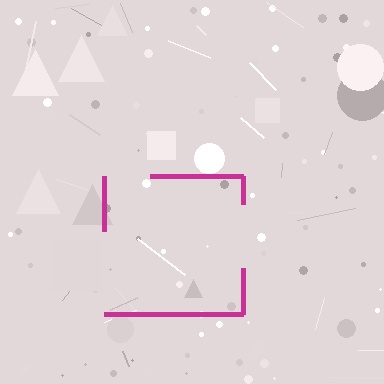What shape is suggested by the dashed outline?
The dashed outline suggests a square.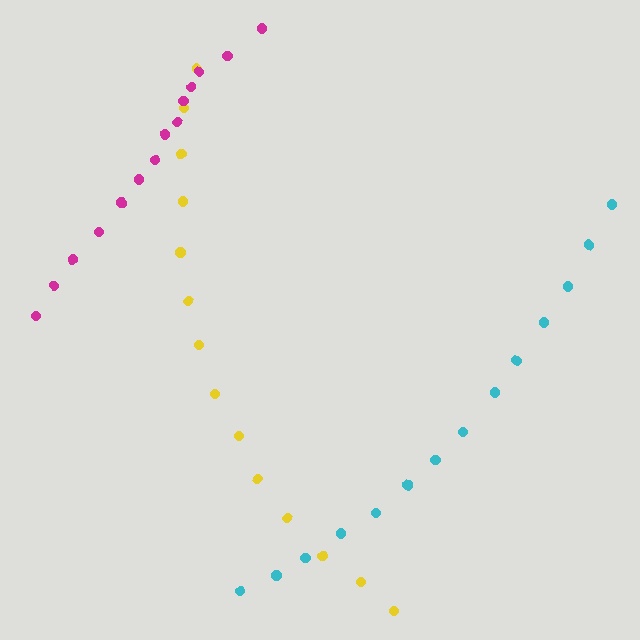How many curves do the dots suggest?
There are 3 distinct paths.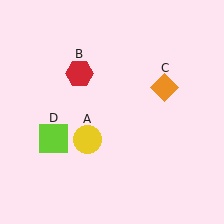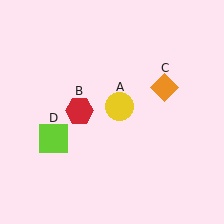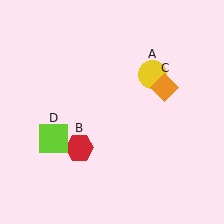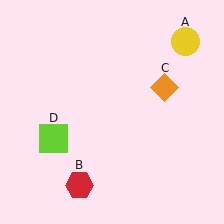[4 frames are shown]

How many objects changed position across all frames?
2 objects changed position: yellow circle (object A), red hexagon (object B).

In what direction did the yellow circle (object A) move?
The yellow circle (object A) moved up and to the right.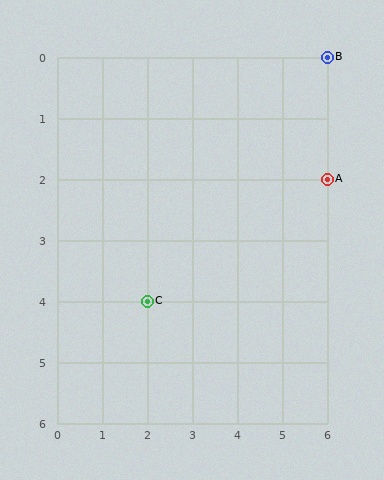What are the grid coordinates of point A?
Point A is at grid coordinates (6, 2).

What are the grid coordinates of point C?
Point C is at grid coordinates (2, 4).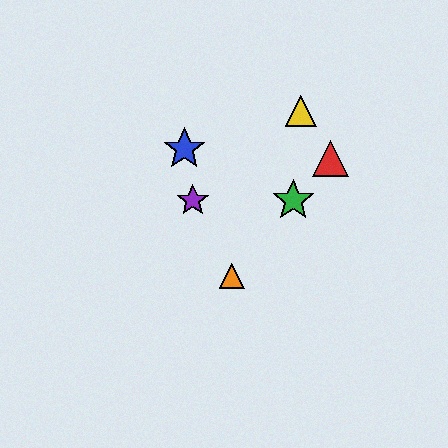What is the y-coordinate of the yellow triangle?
The yellow triangle is at y≈111.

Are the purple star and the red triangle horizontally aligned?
No, the purple star is at y≈200 and the red triangle is at y≈158.